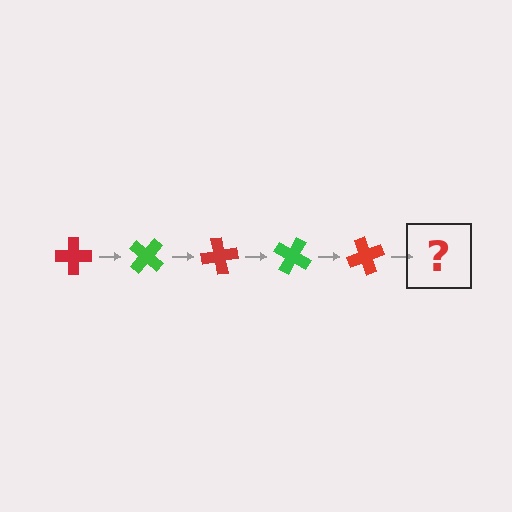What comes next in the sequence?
The next element should be a green cross, rotated 200 degrees from the start.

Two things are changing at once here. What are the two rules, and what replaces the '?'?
The two rules are that it rotates 40 degrees each step and the color cycles through red and green. The '?' should be a green cross, rotated 200 degrees from the start.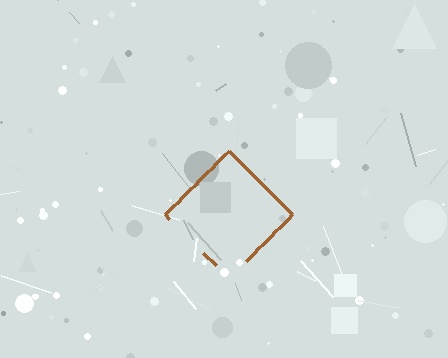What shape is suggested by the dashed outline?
The dashed outline suggests a diamond.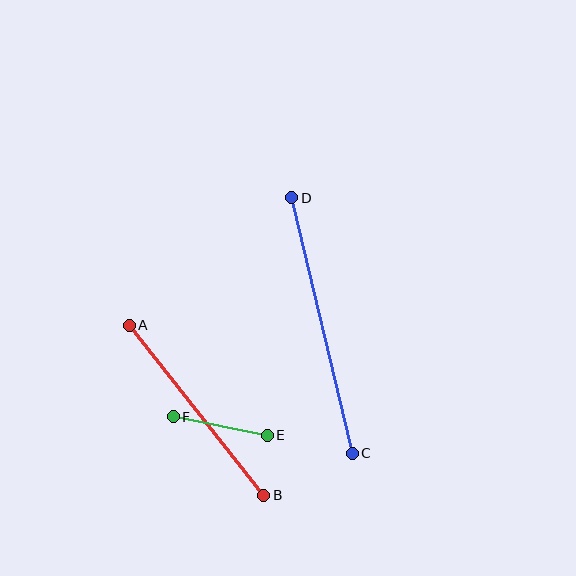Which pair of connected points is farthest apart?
Points C and D are farthest apart.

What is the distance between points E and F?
The distance is approximately 96 pixels.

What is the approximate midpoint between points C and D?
The midpoint is at approximately (322, 325) pixels.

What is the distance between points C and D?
The distance is approximately 263 pixels.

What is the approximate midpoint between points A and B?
The midpoint is at approximately (196, 410) pixels.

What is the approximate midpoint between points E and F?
The midpoint is at approximately (220, 426) pixels.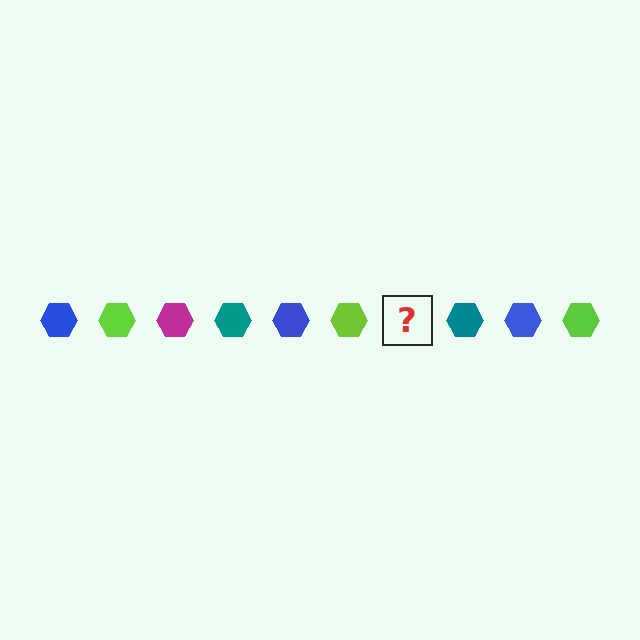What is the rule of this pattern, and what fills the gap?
The rule is that the pattern cycles through blue, lime, magenta, teal hexagons. The gap should be filled with a magenta hexagon.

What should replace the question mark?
The question mark should be replaced with a magenta hexagon.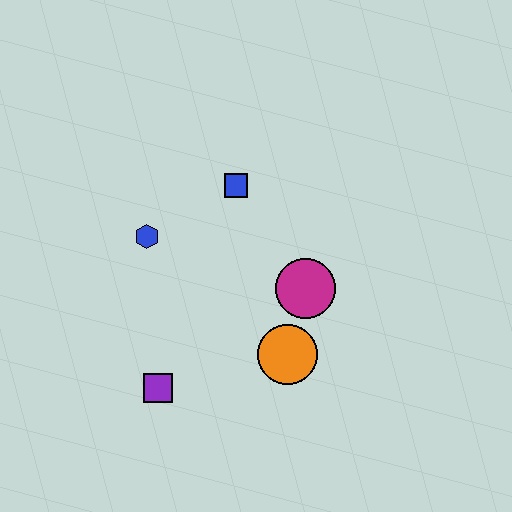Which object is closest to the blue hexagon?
The blue square is closest to the blue hexagon.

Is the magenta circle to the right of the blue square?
Yes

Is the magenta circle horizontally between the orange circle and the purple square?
No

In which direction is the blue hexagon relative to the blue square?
The blue hexagon is to the left of the blue square.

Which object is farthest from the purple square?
The blue square is farthest from the purple square.